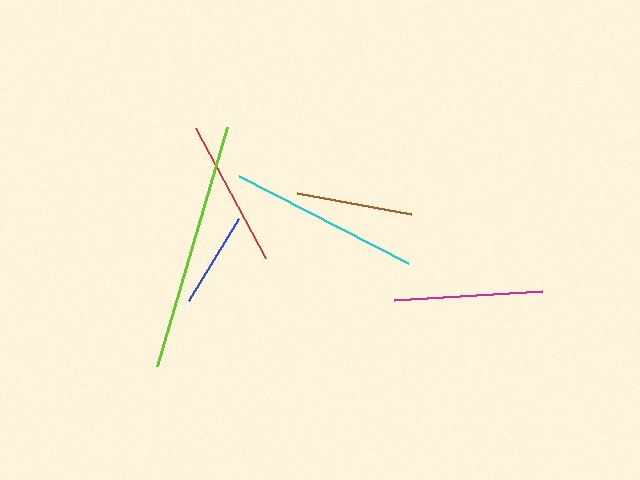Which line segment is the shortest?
The blue line is the shortest at approximately 96 pixels.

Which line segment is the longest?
The lime line is the longest at approximately 249 pixels.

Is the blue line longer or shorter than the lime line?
The lime line is longer than the blue line.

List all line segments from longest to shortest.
From longest to shortest: lime, cyan, magenta, red, brown, blue.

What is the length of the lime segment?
The lime segment is approximately 249 pixels long.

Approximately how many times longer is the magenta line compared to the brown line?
The magenta line is approximately 1.3 times the length of the brown line.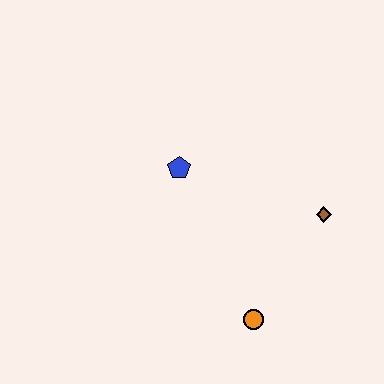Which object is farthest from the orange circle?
The blue pentagon is farthest from the orange circle.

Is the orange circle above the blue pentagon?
No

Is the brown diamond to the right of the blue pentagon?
Yes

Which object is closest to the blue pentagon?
The brown diamond is closest to the blue pentagon.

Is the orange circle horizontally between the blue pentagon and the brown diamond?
Yes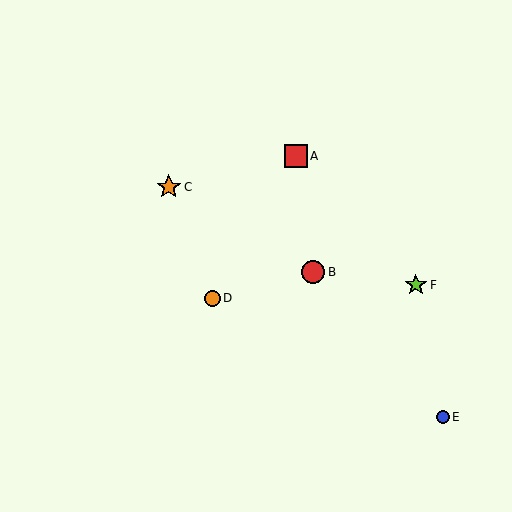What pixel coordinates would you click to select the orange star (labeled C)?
Click at (169, 187) to select the orange star C.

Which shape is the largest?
The orange star (labeled C) is the largest.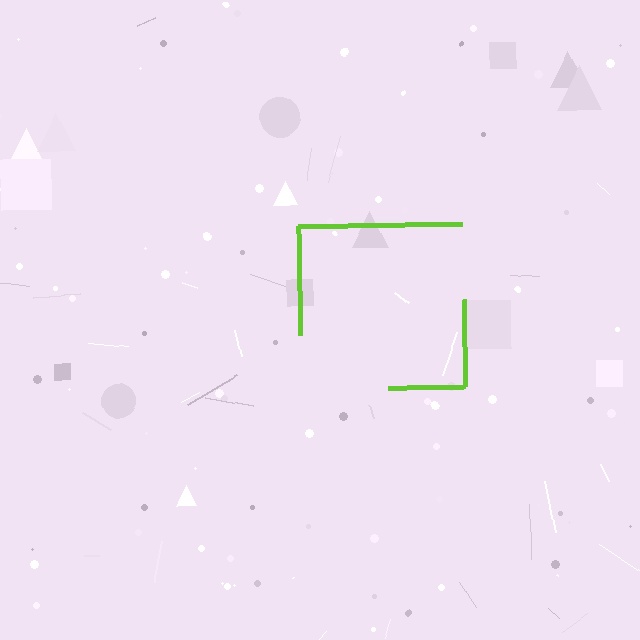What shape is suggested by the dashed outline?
The dashed outline suggests a square.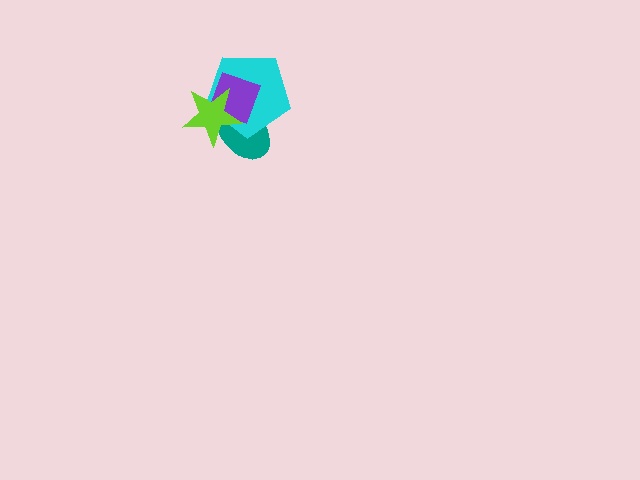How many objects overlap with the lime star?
3 objects overlap with the lime star.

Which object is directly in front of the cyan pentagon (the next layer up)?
The purple diamond is directly in front of the cyan pentagon.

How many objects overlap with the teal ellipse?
3 objects overlap with the teal ellipse.